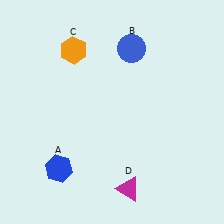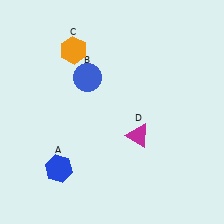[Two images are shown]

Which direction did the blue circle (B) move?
The blue circle (B) moved left.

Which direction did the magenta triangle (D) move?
The magenta triangle (D) moved up.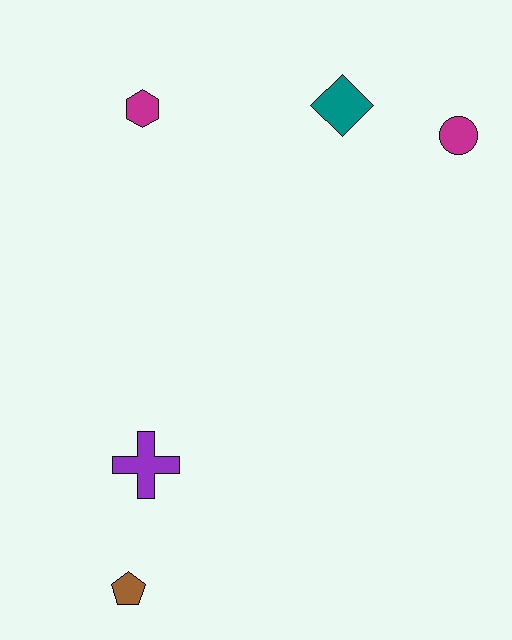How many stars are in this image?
There are no stars.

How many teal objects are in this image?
There is 1 teal object.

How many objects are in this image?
There are 5 objects.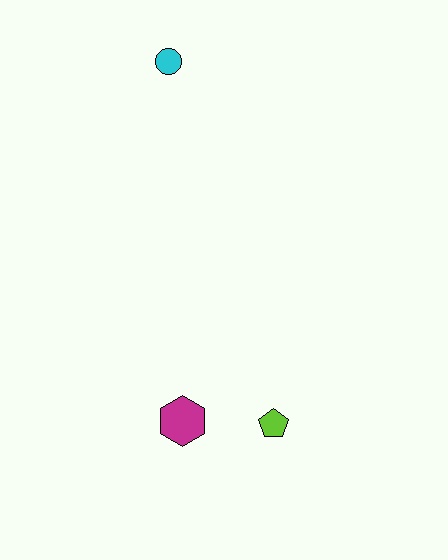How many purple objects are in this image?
There are no purple objects.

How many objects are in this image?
There are 3 objects.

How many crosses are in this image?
There are no crosses.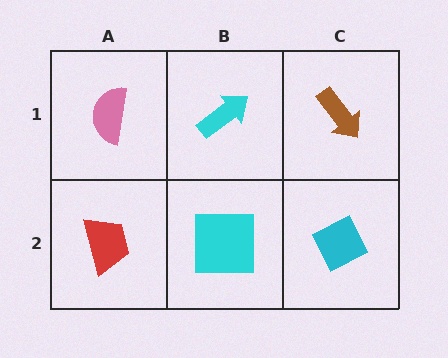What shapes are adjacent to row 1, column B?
A cyan square (row 2, column B), a pink semicircle (row 1, column A), a brown arrow (row 1, column C).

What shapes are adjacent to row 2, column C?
A brown arrow (row 1, column C), a cyan square (row 2, column B).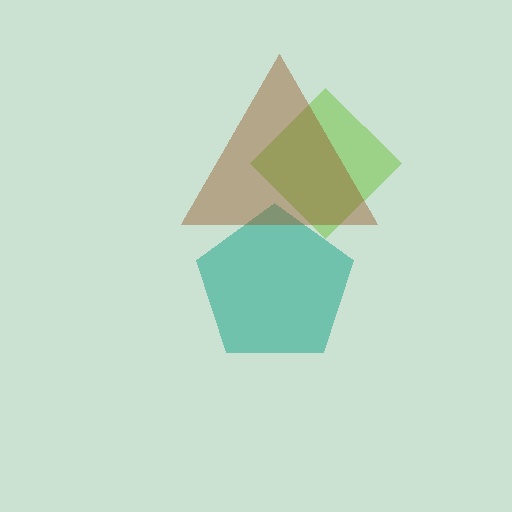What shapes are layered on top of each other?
The layered shapes are: a teal pentagon, a lime diamond, a brown triangle.